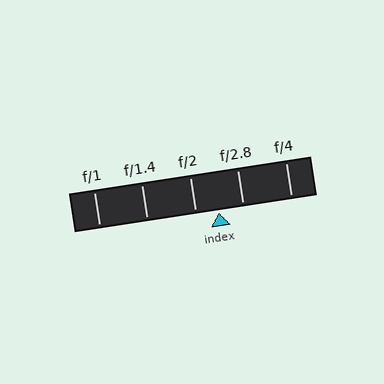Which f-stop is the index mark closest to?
The index mark is closest to f/2.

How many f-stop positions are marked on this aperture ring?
There are 5 f-stop positions marked.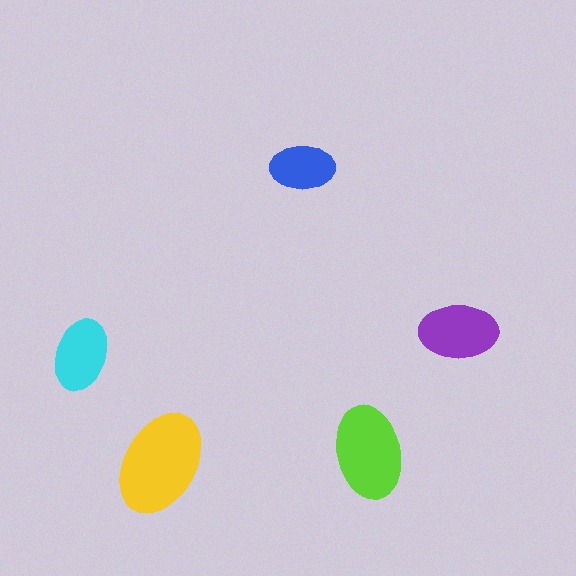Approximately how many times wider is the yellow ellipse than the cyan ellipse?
About 1.5 times wider.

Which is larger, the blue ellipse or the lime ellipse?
The lime one.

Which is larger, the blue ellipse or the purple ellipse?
The purple one.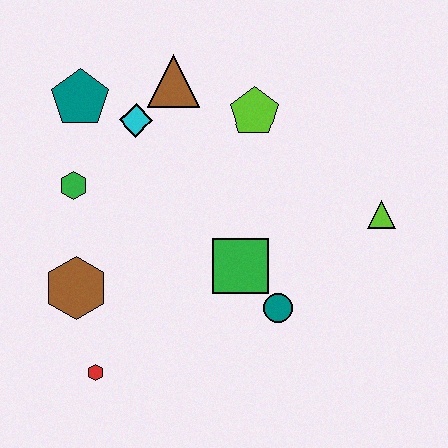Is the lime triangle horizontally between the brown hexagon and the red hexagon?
No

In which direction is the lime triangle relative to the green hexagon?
The lime triangle is to the right of the green hexagon.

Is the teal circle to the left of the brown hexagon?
No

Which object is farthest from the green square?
The teal pentagon is farthest from the green square.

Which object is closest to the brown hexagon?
The red hexagon is closest to the brown hexagon.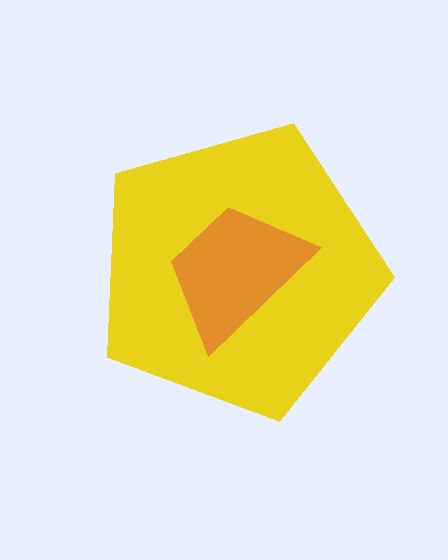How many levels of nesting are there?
2.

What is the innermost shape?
The orange trapezoid.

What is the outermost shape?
The yellow pentagon.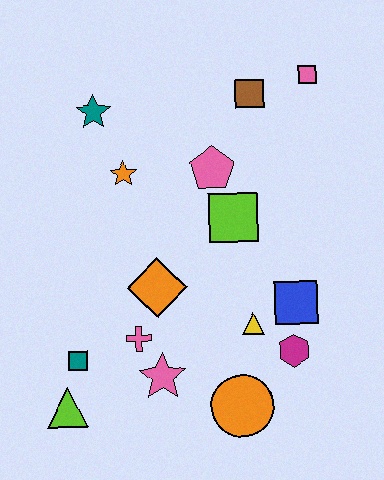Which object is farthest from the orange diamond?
The pink square is farthest from the orange diamond.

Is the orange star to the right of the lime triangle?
Yes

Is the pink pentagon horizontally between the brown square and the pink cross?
Yes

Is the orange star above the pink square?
No